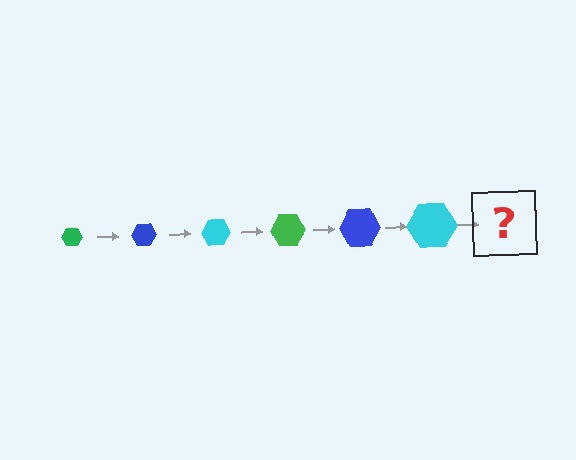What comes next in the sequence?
The next element should be a green hexagon, larger than the previous one.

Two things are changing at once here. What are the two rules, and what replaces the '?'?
The two rules are that the hexagon grows larger each step and the color cycles through green, blue, and cyan. The '?' should be a green hexagon, larger than the previous one.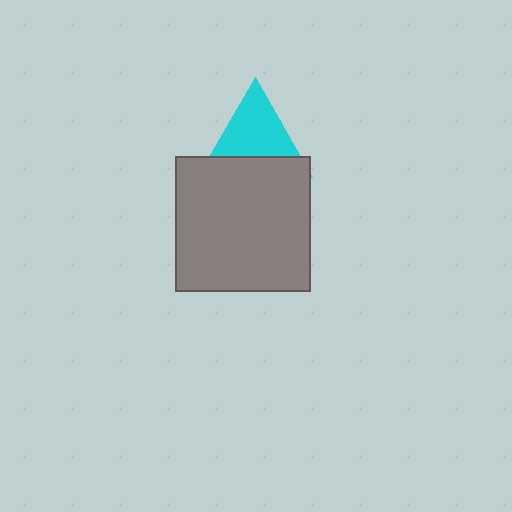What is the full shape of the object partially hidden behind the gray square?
The partially hidden object is a cyan triangle.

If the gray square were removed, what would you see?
You would see the complete cyan triangle.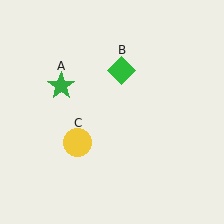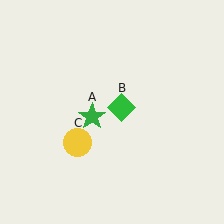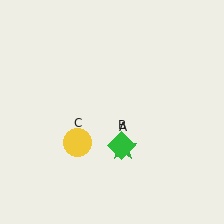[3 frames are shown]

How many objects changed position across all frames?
2 objects changed position: green star (object A), green diamond (object B).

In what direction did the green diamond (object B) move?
The green diamond (object B) moved down.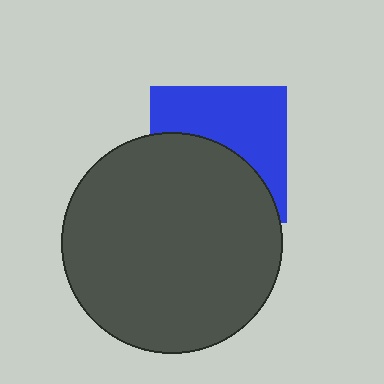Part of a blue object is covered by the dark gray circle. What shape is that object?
It is a square.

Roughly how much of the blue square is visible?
About half of it is visible (roughly 50%).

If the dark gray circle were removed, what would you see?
You would see the complete blue square.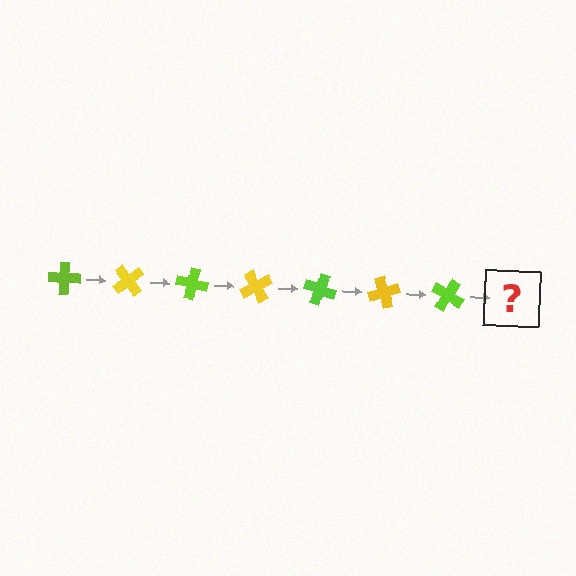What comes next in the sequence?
The next element should be a yellow cross, rotated 350 degrees from the start.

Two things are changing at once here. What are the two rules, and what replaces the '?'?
The two rules are that it rotates 50 degrees each step and the color cycles through lime and yellow. The '?' should be a yellow cross, rotated 350 degrees from the start.